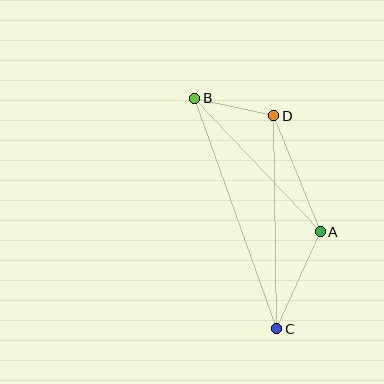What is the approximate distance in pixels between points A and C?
The distance between A and C is approximately 106 pixels.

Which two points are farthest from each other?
Points B and C are farthest from each other.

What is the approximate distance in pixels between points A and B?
The distance between A and B is approximately 183 pixels.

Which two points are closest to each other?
Points B and D are closest to each other.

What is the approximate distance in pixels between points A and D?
The distance between A and D is approximately 125 pixels.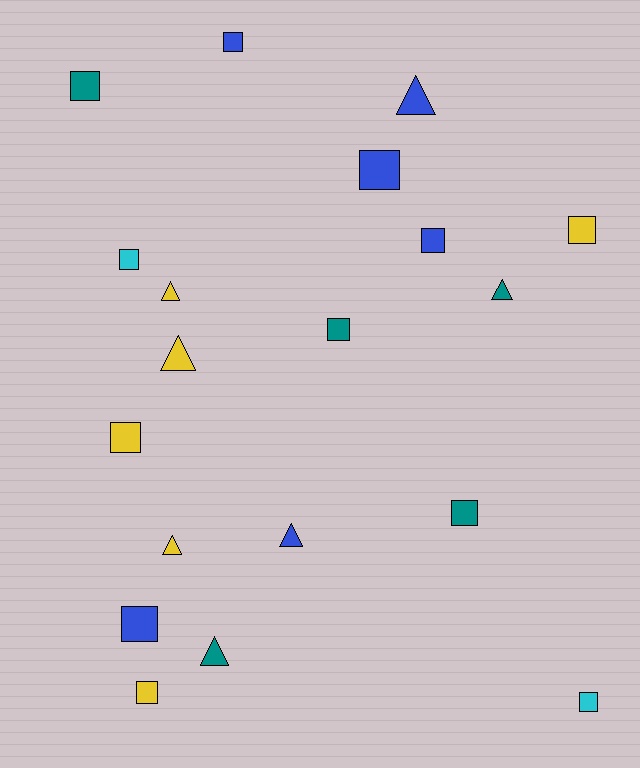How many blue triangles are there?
There are 2 blue triangles.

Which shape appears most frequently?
Square, with 12 objects.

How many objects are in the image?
There are 19 objects.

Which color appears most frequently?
Blue, with 6 objects.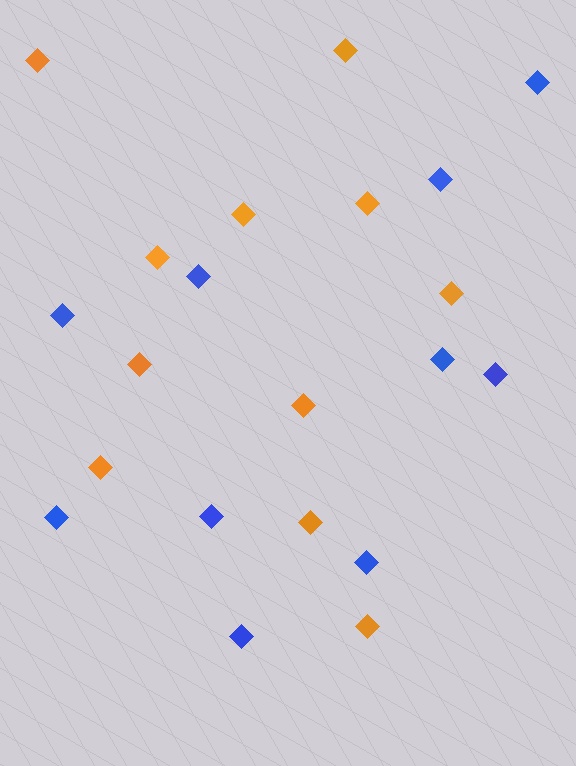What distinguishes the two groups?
There are 2 groups: one group of orange diamonds (11) and one group of blue diamonds (10).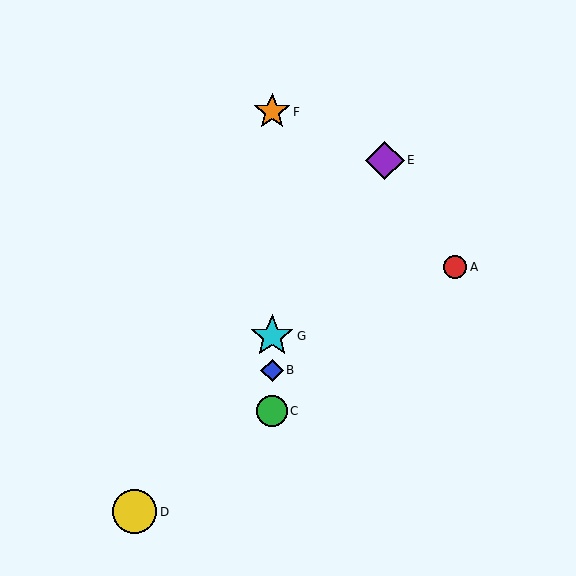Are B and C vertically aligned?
Yes, both are at x≈272.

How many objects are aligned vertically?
4 objects (B, C, F, G) are aligned vertically.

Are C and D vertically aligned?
No, C is at x≈272 and D is at x≈135.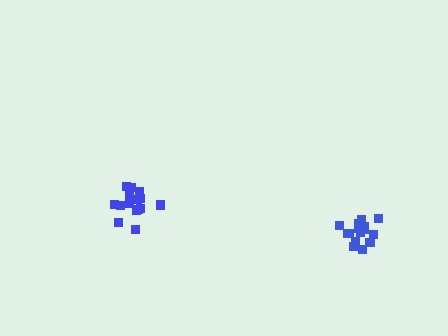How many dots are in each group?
Group 1: 18 dots, Group 2: 17 dots (35 total).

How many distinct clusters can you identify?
There are 2 distinct clusters.